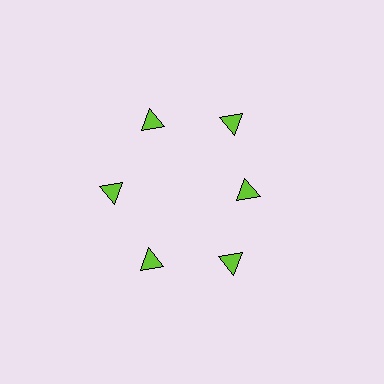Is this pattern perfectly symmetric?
No. The 6 lime triangles are arranged in a ring, but one element near the 3 o'clock position is pulled inward toward the center, breaking the 6-fold rotational symmetry.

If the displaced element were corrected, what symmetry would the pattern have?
It would have 6-fold rotational symmetry — the pattern would map onto itself every 60 degrees.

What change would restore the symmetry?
The symmetry would be restored by moving it outward, back onto the ring so that all 6 triangles sit at equal angles and equal distance from the center.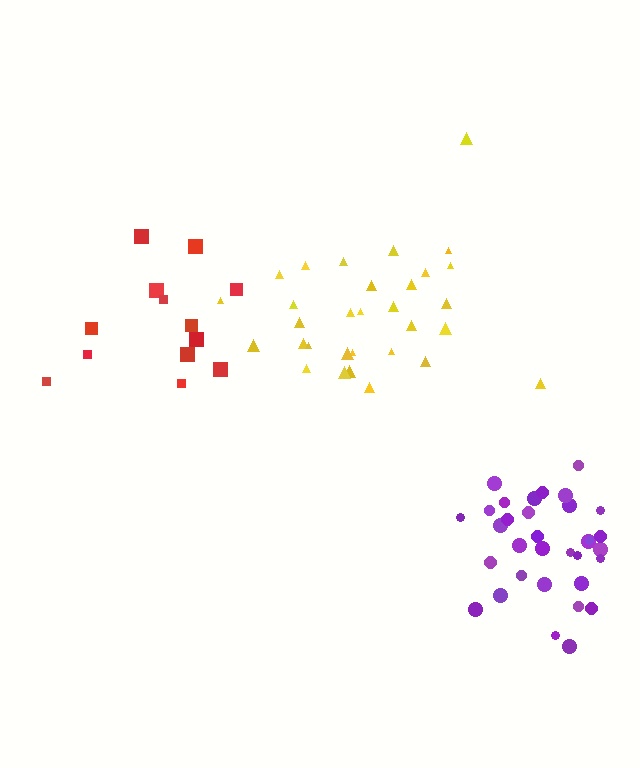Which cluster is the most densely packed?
Purple.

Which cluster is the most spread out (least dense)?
Red.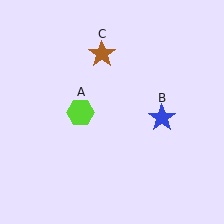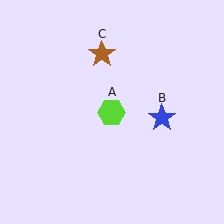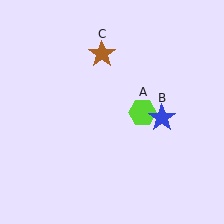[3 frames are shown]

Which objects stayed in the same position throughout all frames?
Blue star (object B) and brown star (object C) remained stationary.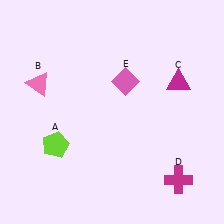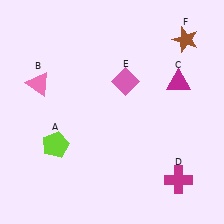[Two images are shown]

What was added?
A brown star (F) was added in Image 2.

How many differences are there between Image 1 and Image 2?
There is 1 difference between the two images.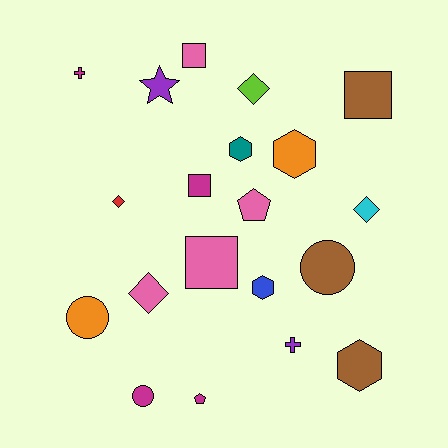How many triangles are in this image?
There are no triangles.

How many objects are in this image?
There are 20 objects.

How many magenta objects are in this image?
There are 4 magenta objects.